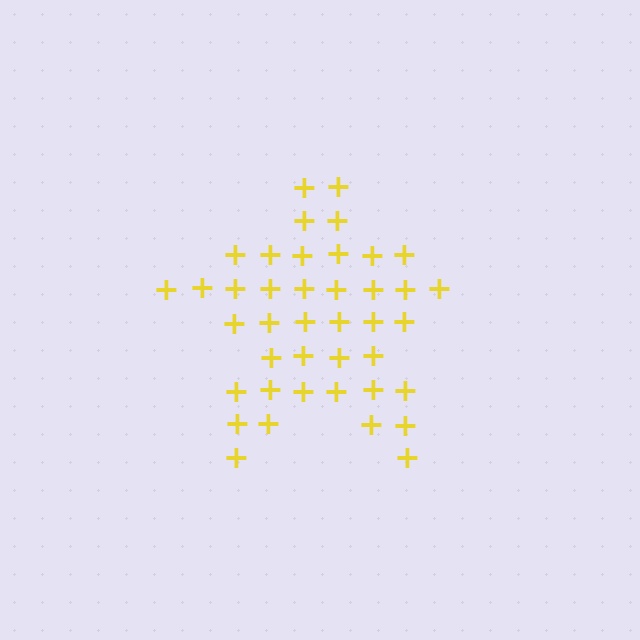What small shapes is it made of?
It is made of small plus signs.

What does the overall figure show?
The overall figure shows a star.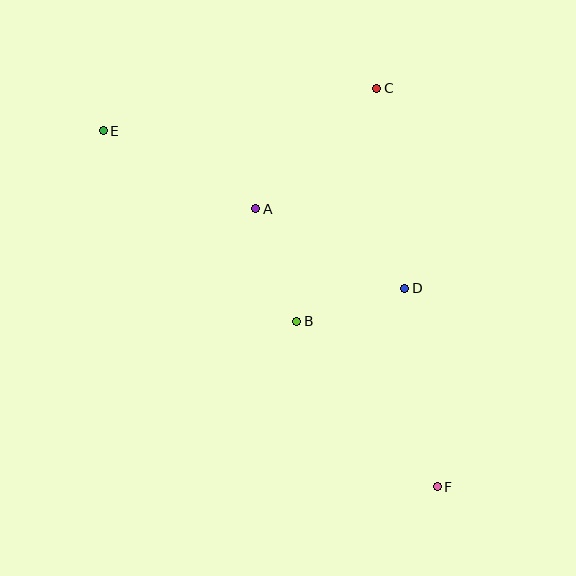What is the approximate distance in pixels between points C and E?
The distance between C and E is approximately 277 pixels.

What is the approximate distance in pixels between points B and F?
The distance between B and F is approximately 217 pixels.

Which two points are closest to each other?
Points B and D are closest to each other.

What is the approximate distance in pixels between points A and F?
The distance between A and F is approximately 332 pixels.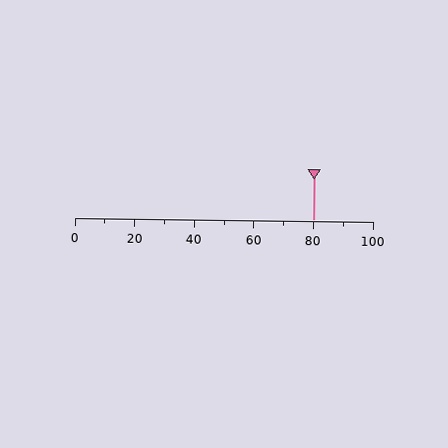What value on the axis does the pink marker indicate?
The marker indicates approximately 80.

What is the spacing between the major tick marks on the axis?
The major ticks are spaced 20 apart.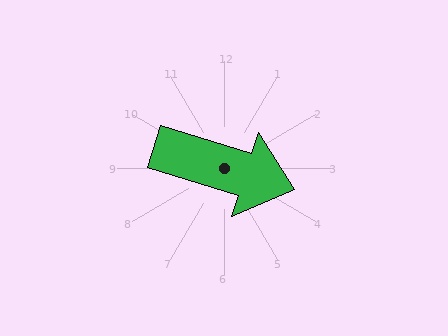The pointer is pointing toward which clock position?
Roughly 4 o'clock.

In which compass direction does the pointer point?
East.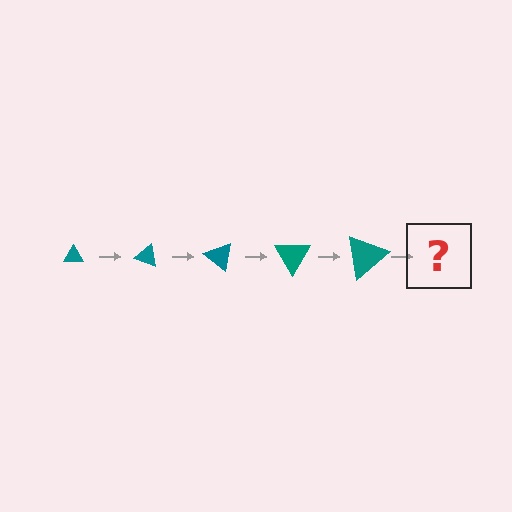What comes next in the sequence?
The next element should be a triangle, larger than the previous one and rotated 100 degrees from the start.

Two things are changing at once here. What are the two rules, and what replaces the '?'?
The two rules are that the triangle grows larger each step and it rotates 20 degrees each step. The '?' should be a triangle, larger than the previous one and rotated 100 degrees from the start.